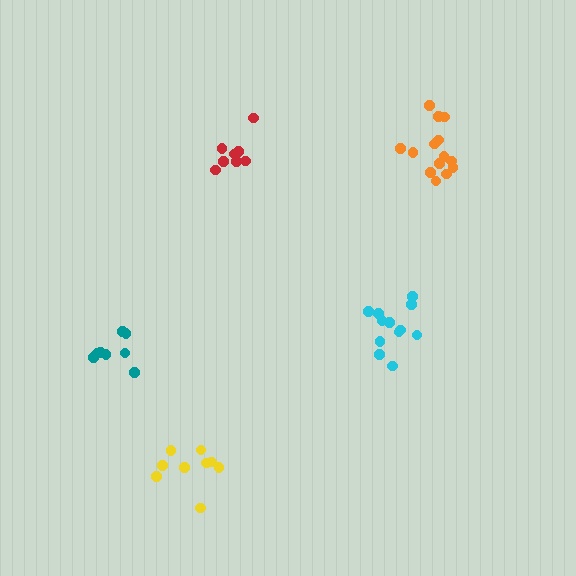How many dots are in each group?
Group 1: 8 dots, Group 2: 12 dots, Group 3: 8 dots, Group 4: 14 dots, Group 5: 9 dots (51 total).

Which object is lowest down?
The yellow cluster is bottommost.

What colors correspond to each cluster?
The clusters are colored: teal, cyan, red, orange, yellow.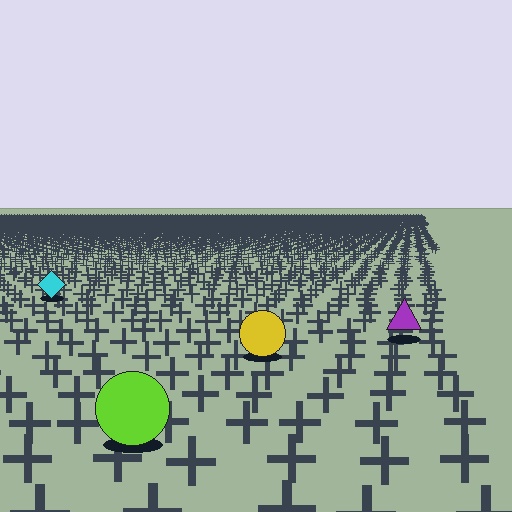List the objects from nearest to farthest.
From nearest to farthest: the lime circle, the yellow circle, the purple triangle, the cyan diamond.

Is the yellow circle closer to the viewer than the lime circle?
No. The lime circle is closer — you can tell from the texture gradient: the ground texture is coarser near it.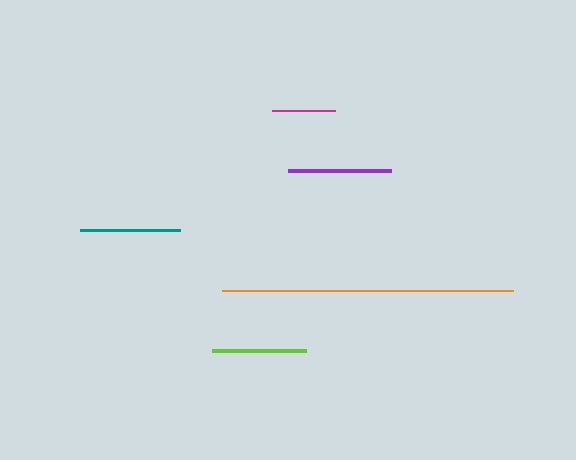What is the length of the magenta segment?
The magenta segment is approximately 63 pixels long.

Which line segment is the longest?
The orange line is the longest at approximately 291 pixels.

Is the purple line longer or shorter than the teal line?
The purple line is longer than the teal line.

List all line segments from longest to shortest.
From longest to shortest: orange, purple, teal, lime, magenta.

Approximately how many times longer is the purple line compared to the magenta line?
The purple line is approximately 1.6 times the length of the magenta line.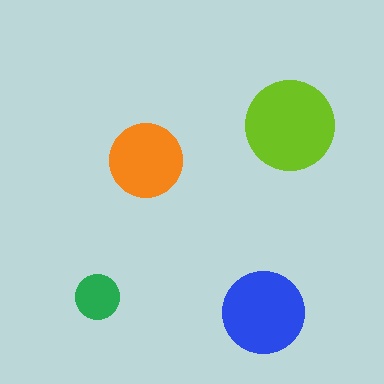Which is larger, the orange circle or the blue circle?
The blue one.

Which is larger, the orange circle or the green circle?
The orange one.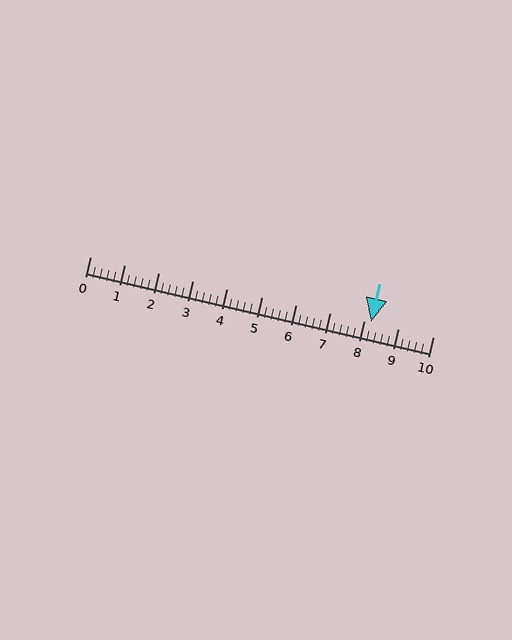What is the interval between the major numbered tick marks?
The major tick marks are spaced 1 units apart.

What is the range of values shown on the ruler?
The ruler shows values from 0 to 10.